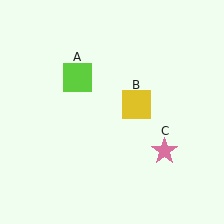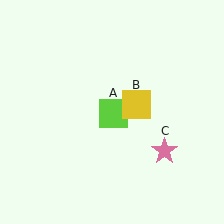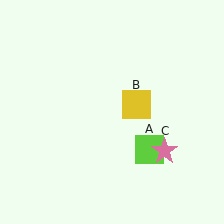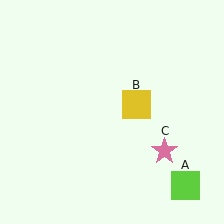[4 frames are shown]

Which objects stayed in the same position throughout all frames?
Yellow square (object B) and pink star (object C) remained stationary.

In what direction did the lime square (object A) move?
The lime square (object A) moved down and to the right.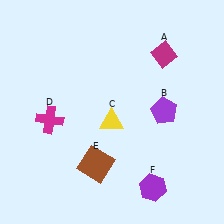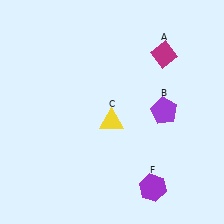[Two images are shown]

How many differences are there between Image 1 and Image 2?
There are 2 differences between the two images.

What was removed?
The magenta cross (D), the brown square (E) were removed in Image 2.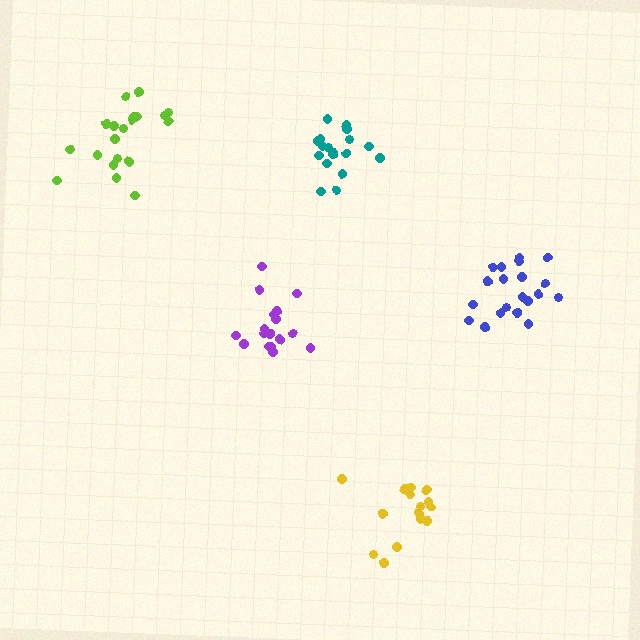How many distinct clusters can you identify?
There are 5 distinct clusters.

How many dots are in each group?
Group 1: 16 dots, Group 2: 20 dots, Group 3: 17 dots, Group 4: 20 dots, Group 5: 18 dots (91 total).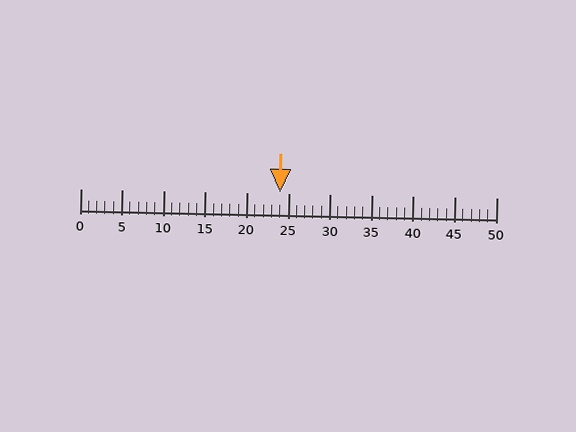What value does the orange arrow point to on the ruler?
The orange arrow points to approximately 24.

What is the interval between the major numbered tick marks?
The major tick marks are spaced 5 units apart.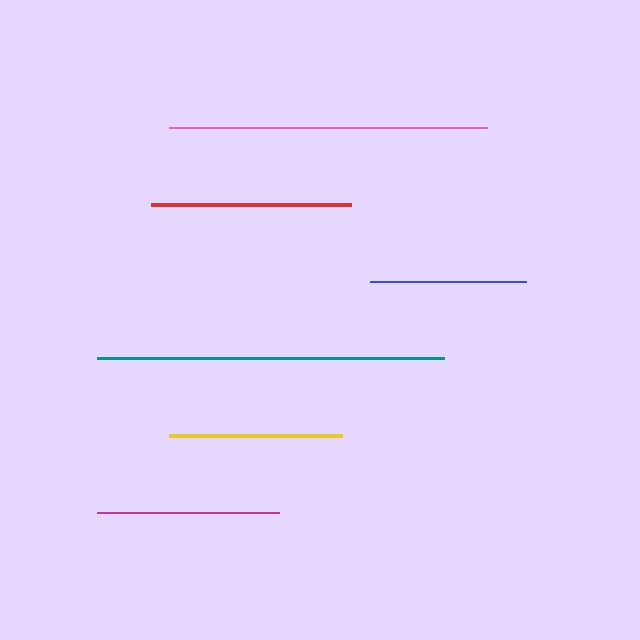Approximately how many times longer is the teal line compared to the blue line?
The teal line is approximately 2.2 times the length of the blue line.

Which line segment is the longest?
The teal line is the longest at approximately 347 pixels.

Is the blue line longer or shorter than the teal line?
The teal line is longer than the blue line.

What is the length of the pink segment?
The pink segment is approximately 318 pixels long.